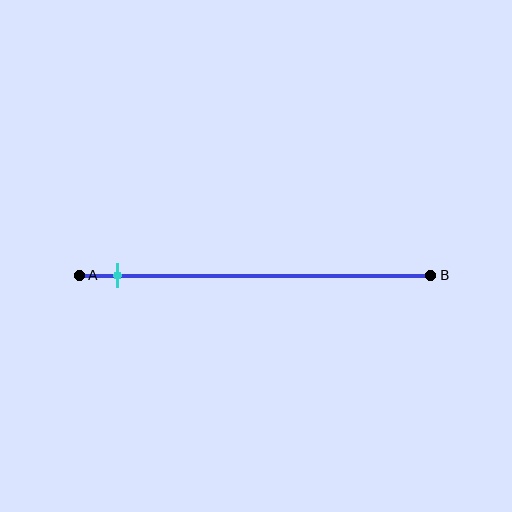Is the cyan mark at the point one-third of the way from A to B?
No, the mark is at about 10% from A, not at the 33% one-third point.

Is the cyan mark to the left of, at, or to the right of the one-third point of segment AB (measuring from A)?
The cyan mark is to the left of the one-third point of segment AB.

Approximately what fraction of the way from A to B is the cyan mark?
The cyan mark is approximately 10% of the way from A to B.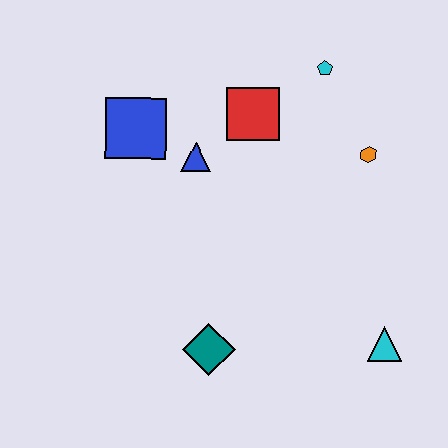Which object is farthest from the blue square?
The cyan triangle is farthest from the blue square.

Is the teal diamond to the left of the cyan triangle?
Yes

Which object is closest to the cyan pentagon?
The red square is closest to the cyan pentagon.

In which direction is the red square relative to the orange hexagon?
The red square is to the left of the orange hexagon.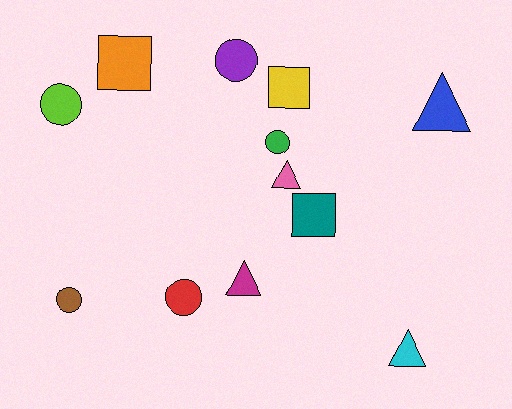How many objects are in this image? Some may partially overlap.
There are 12 objects.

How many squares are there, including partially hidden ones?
There are 3 squares.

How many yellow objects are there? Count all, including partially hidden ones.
There is 1 yellow object.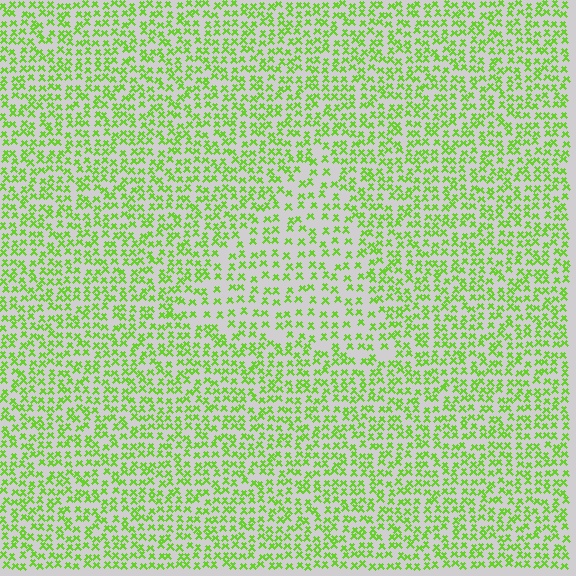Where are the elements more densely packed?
The elements are more densely packed outside the triangle boundary.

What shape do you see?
I see a triangle.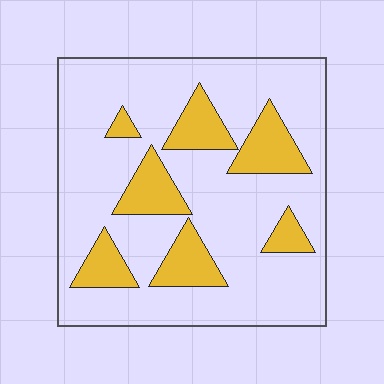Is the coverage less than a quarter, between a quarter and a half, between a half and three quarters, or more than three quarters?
Less than a quarter.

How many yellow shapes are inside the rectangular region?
7.